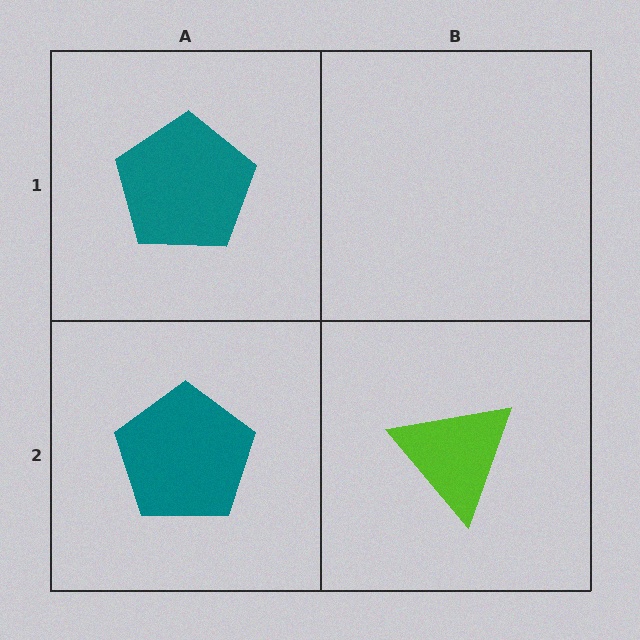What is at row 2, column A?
A teal pentagon.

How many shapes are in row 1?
1 shape.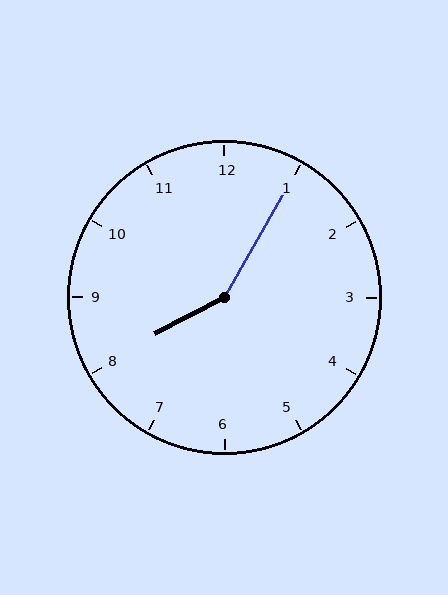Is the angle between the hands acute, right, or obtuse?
It is obtuse.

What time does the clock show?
8:05.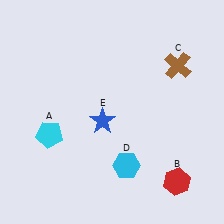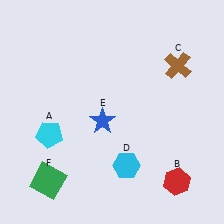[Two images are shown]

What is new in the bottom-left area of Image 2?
A green square (F) was added in the bottom-left area of Image 2.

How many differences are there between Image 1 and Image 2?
There is 1 difference between the two images.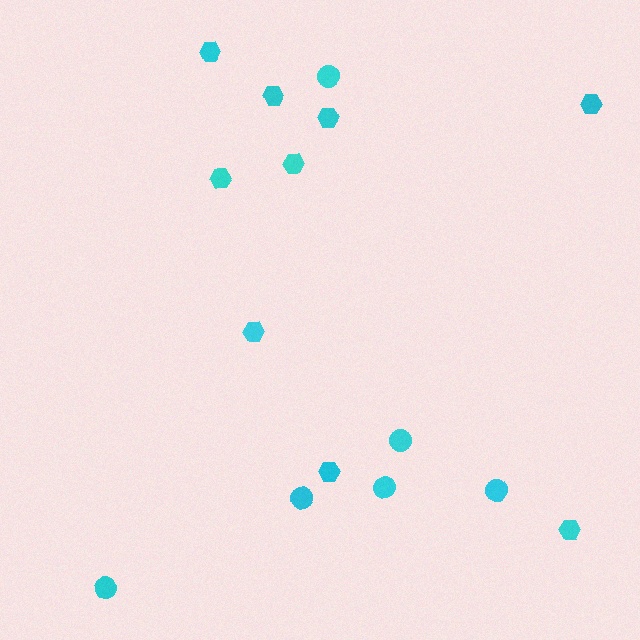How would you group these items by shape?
There are 2 groups: one group of hexagons (9) and one group of circles (6).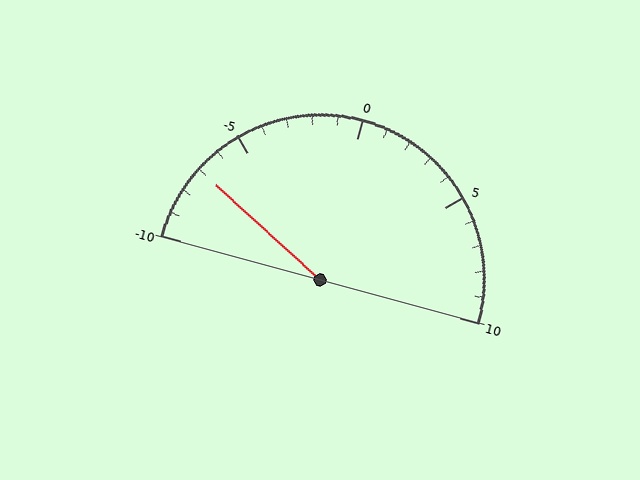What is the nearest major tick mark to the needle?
The nearest major tick mark is -5.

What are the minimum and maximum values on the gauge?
The gauge ranges from -10 to 10.